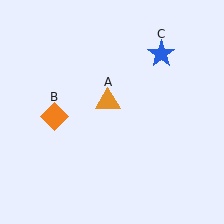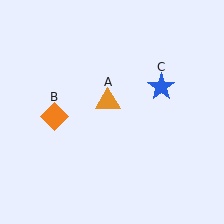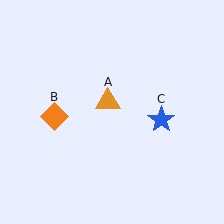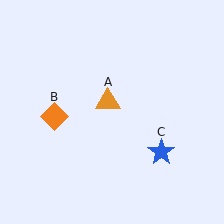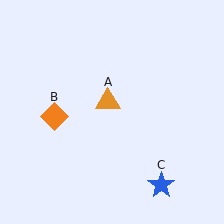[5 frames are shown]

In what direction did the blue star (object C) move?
The blue star (object C) moved down.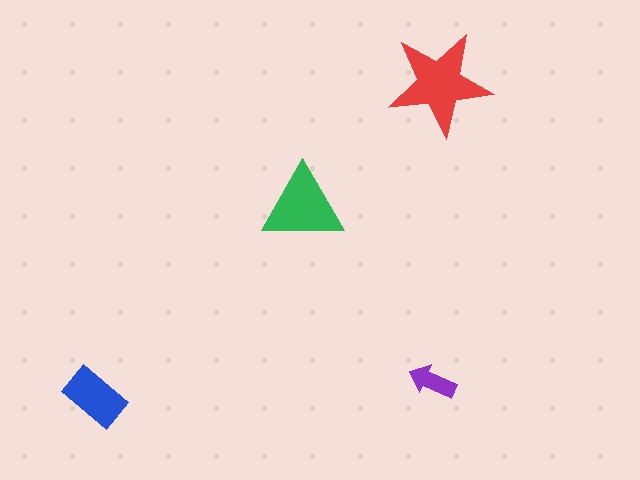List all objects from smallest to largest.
The purple arrow, the blue rectangle, the green triangle, the red star.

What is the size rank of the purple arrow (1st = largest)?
4th.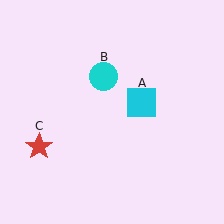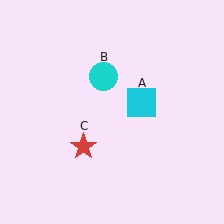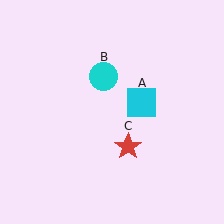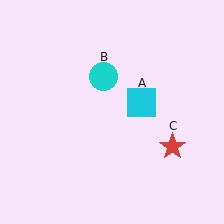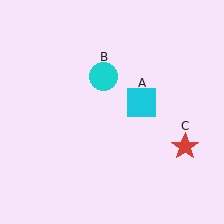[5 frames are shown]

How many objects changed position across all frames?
1 object changed position: red star (object C).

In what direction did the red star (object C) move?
The red star (object C) moved right.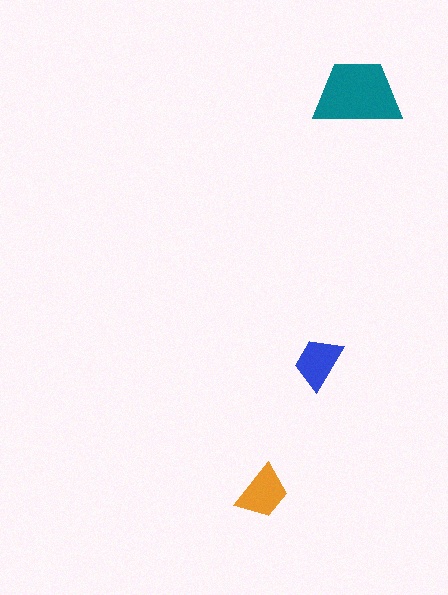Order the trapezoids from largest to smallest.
the teal one, the orange one, the blue one.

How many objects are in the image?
There are 3 objects in the image.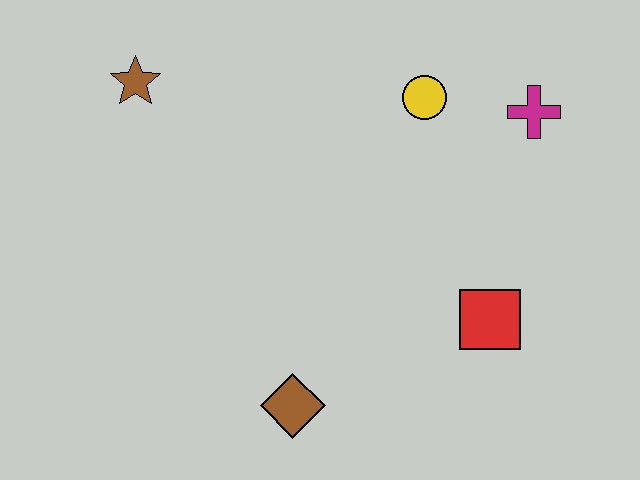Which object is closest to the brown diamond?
The red square is closest to the brown diamond.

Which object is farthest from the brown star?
The red square is farthest from the brown star.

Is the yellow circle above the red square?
Yes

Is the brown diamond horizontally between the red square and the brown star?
Yes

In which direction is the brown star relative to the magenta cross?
The brown star is to the left of the magenta cross.